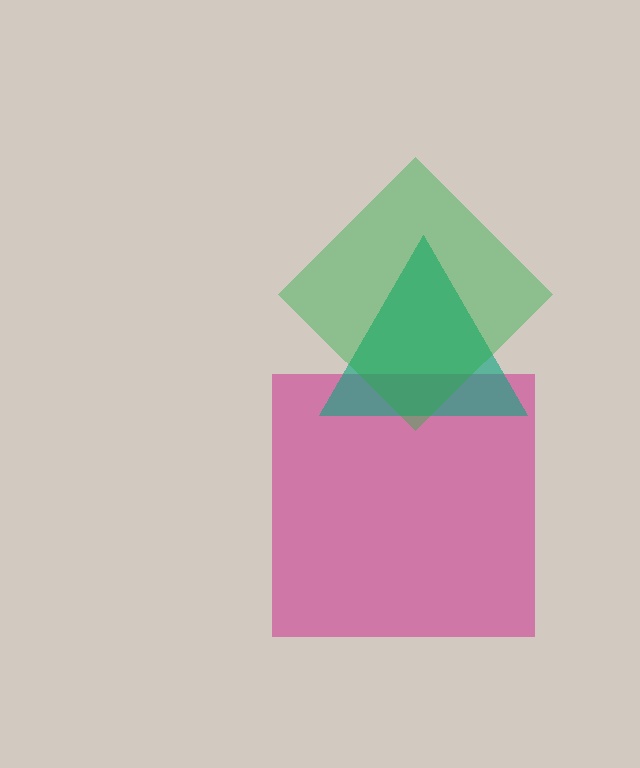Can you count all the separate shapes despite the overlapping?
Yes, there are 3 separate shapes.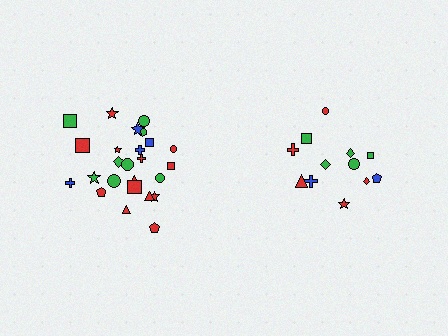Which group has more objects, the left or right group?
The left group.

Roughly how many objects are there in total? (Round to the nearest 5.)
Roughly 35 objects in total.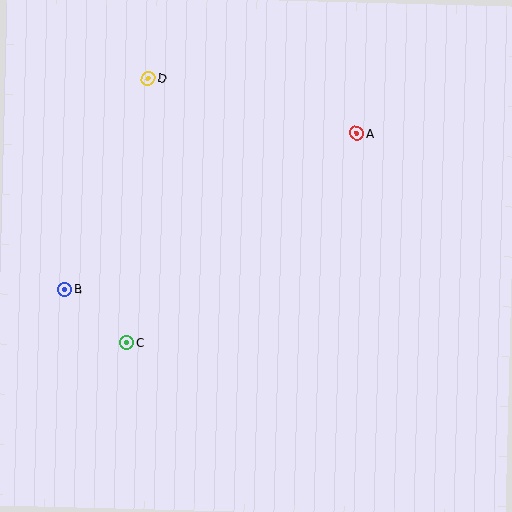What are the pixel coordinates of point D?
Point D is at (149, 78).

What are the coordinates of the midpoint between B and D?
The midpoint between B and D is at (107, 184).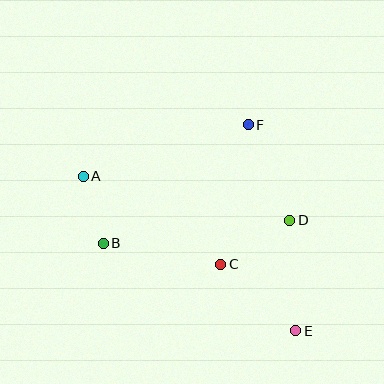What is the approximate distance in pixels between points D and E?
The distance between D and E is approximately 111 pixels.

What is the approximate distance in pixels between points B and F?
The distance between B and F is approximately 187 pixels.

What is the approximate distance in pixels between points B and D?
The distance between B and D is approximately 188 pixels.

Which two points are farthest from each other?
Points A and E are farthest from each other.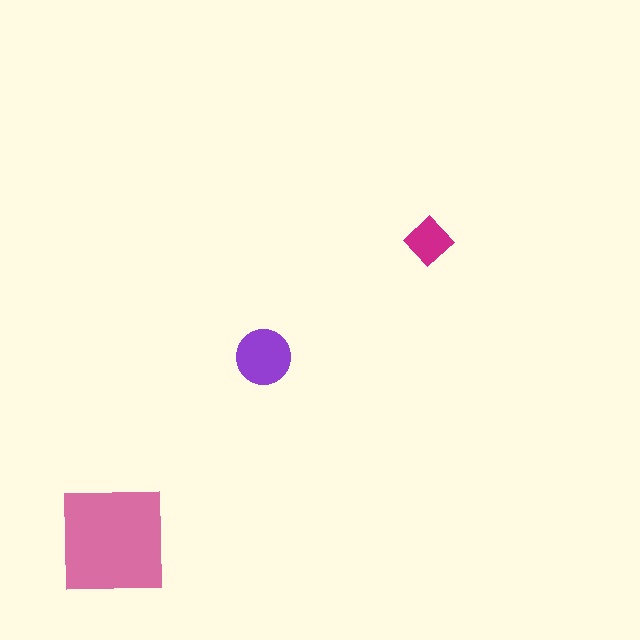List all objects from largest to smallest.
The pink square, the purple circle, the magenta diamond.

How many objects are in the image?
There are 3 objects in the image.